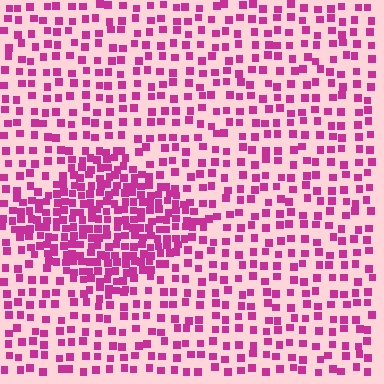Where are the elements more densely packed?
The elements are more densely packed inside the diamond boundary.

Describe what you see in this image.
The image contains small magenta elements arranged at two different densities. A diamond-shaped region is visible where the elements are more densely packed than the surrounding area.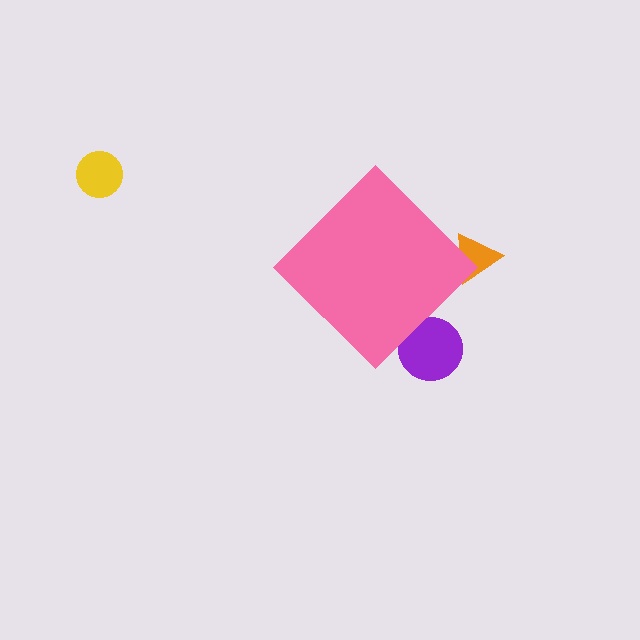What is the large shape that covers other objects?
A pink diamond.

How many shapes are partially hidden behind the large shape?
2 shapes are partially hidden.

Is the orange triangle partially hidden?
Yes, the orange triangle is partially hidden behind the pink diamond.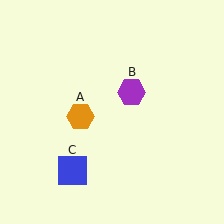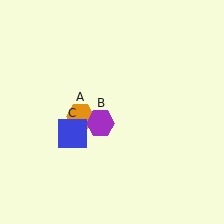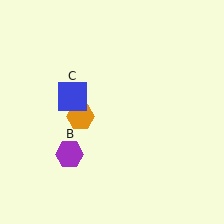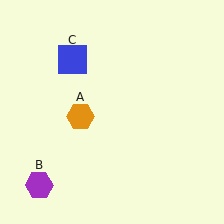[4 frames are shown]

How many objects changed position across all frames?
2 objects changed position: purple hexagon (object B), blue square (object C).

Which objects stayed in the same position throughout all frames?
Orange hexagon (object A) remained stationary.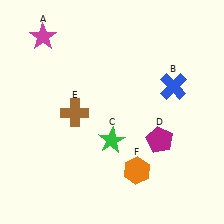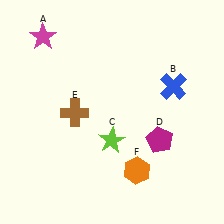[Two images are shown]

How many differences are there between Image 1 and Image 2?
There is 1 difference between the two images.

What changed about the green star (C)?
In Image 1, C is green. In Image 2, it changed to lime.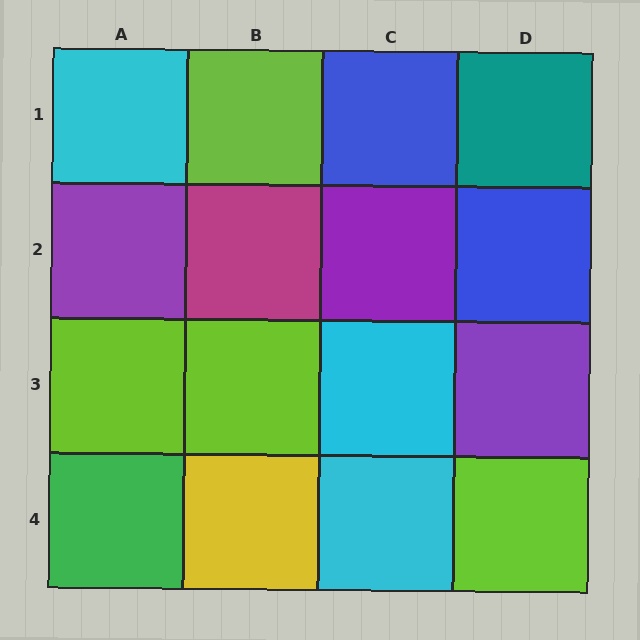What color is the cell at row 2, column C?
Purple.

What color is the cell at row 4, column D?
Lime.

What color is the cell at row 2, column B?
Magenta.